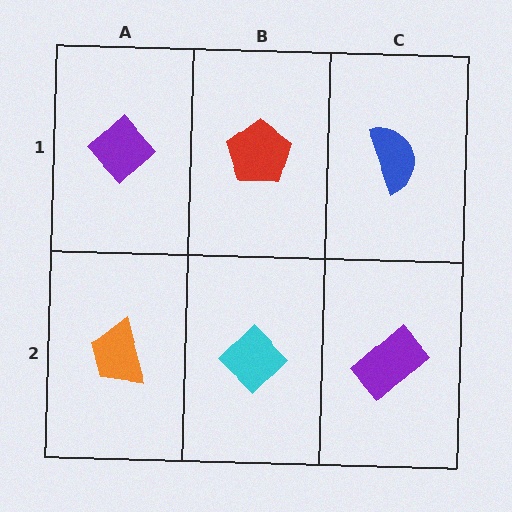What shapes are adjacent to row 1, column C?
A purple rectangle (row 2, column C), a red pentagon (row 1, column B).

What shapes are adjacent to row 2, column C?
A blue semicircle (row 1, column C), a cyan diamond (row 2, column B).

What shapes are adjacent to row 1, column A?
An orange trapezoid (row 2, column A), a red pentagon (row 1, column B).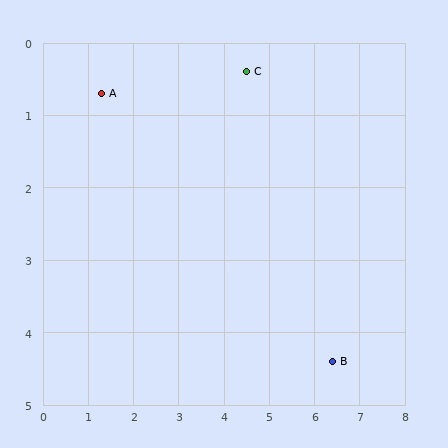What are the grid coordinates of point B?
Point B is at approximately (6.4, 4.4).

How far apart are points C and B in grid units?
Points C and B are about 4.4 grid units apart.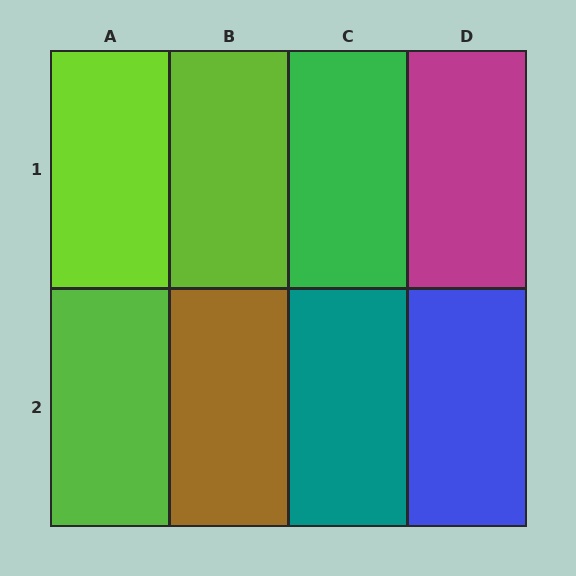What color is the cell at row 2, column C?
Teal.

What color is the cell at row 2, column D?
Blue.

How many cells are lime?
3 cells are lime.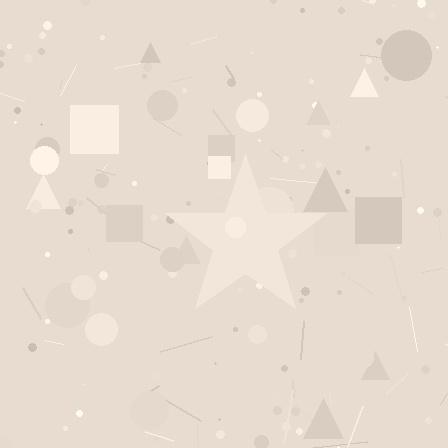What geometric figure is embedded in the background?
A star is embedded in the background.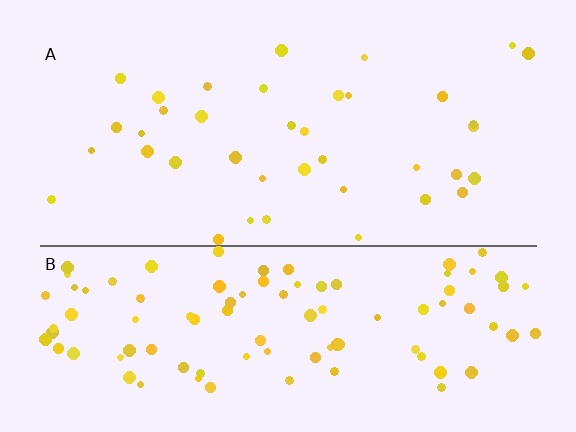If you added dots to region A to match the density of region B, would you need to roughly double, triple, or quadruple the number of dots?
Approximately triple.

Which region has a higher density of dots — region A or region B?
B (the bottom).